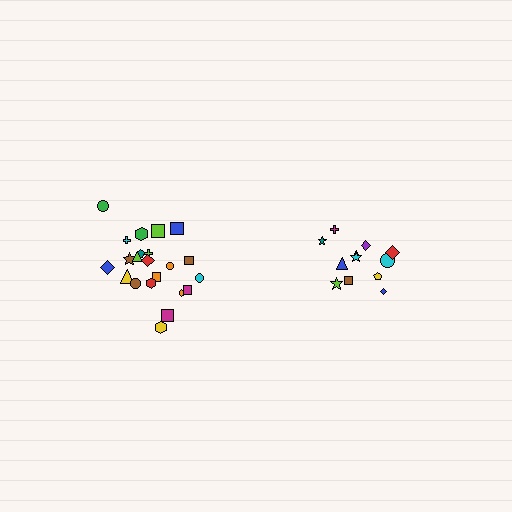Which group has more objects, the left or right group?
The left group.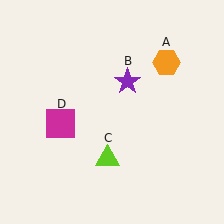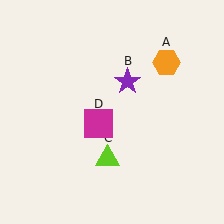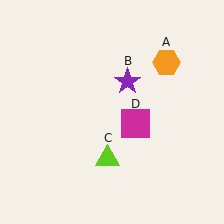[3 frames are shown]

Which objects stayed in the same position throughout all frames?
Orange hexagon (object A) and purple star (object B) and lime triangle (object C) remained stationary.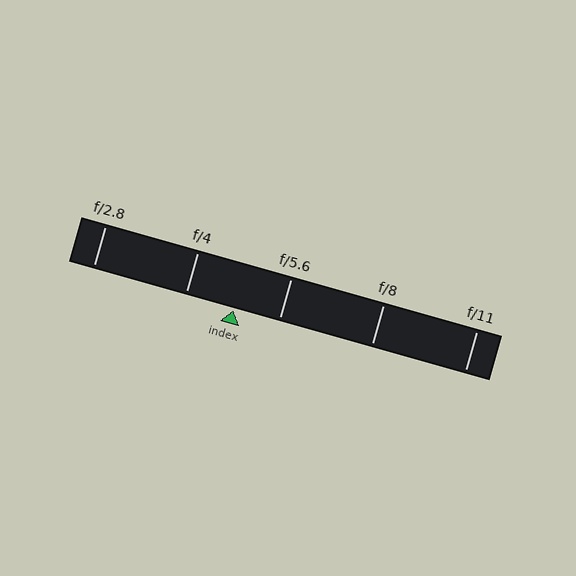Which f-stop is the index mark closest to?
The index mark is closest to f/5.6.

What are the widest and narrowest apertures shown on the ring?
The widest aperture shown is f/2.8 and the narrowest is f/11.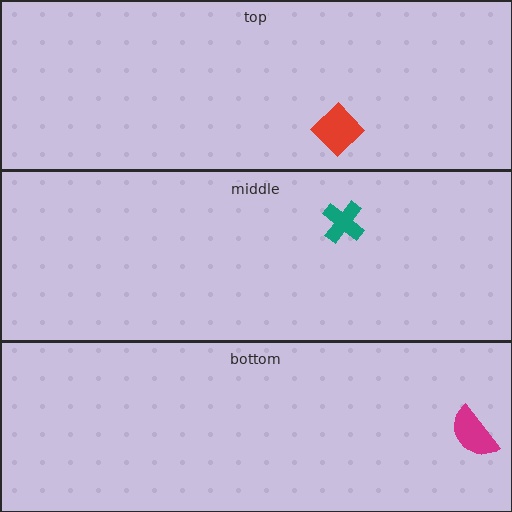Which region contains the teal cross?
The middle region.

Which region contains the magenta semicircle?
The bottom region.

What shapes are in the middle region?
The teal cross.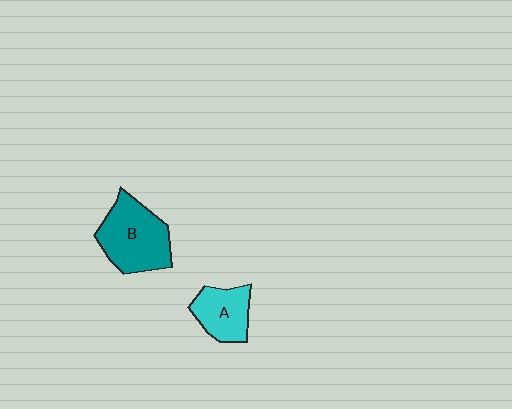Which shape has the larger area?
Shape B (teal).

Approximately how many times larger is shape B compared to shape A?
Approximately 1.6 times.